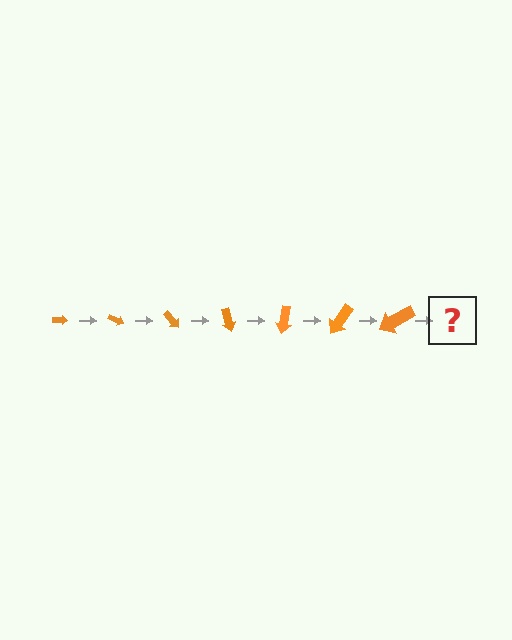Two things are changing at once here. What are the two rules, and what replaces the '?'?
The two rules are that the arrow grows larger each step and it rotates 25 degrees each step. The '?' should be an arrow, larger than the previous one and rotated 175 degrees from the start.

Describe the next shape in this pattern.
It should be an arrow, larger than the previous one and rotated 175 degrees from the start.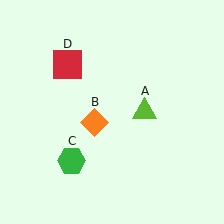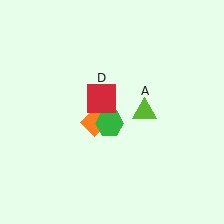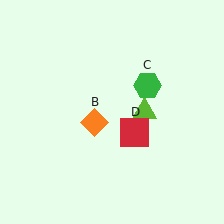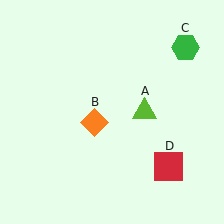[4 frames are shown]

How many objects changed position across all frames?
2 objects changed position: green hexagon (object C), red square (object D).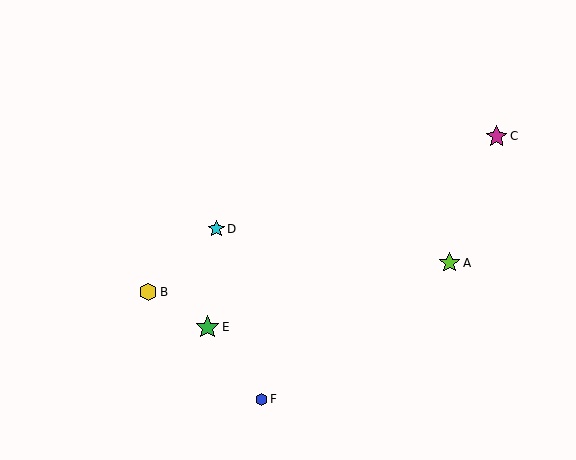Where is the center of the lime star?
The center of the lime star is at (449, 263).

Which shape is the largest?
The green star (labeled E) is the largest.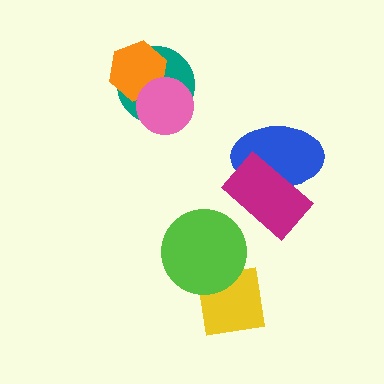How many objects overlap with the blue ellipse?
1 object overlaps with the blue ellipse.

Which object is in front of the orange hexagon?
The pink circle is in front of the orange hexagon.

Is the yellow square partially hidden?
Yes, it is partially covered by another shape.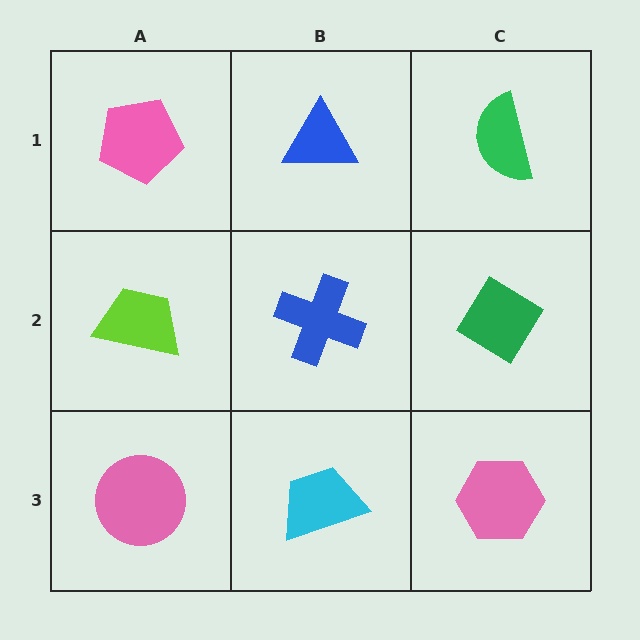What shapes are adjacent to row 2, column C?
A green semicircle (row 1, column C), a pink hexagon (row 3, column C), a blue cross (row 2, column B).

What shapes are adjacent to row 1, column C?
A green diamond (row 2, column C), a blue triangle (row 1, column B).